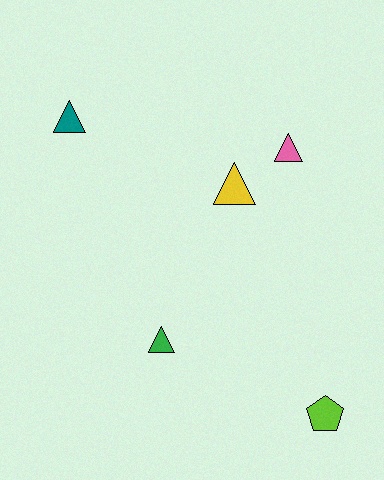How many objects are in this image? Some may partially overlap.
There are 5 objects.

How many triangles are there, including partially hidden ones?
There are 4 triangles.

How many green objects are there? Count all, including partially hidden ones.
There is 1 green object.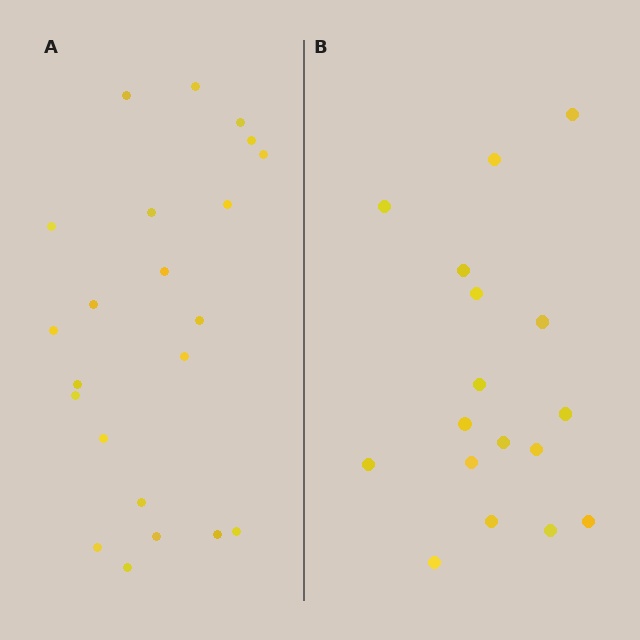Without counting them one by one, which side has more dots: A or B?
Region A (the left region) has more dots.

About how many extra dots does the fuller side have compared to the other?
Region A has about 5 more dots than region B.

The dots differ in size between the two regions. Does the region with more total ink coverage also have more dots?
No. Region B has more total ink coverage because its dots are larger, but region A actually contains more individual dots. Total area can be misleading — the number of items is what matters here.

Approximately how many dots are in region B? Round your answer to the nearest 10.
About 20 dots. (The exact count is 17, which rounds to 20.)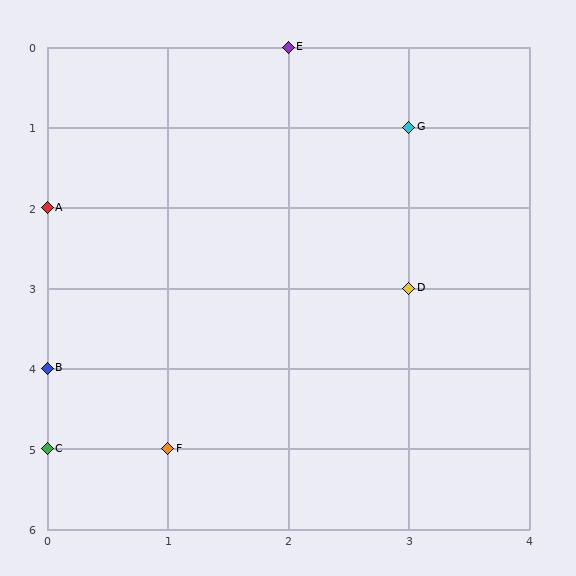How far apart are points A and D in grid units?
Points A and D are 3 columns and 1 row apart (about 3.2 grid units diagonally).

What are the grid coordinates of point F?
Point F is at grid coordinates (1, 5).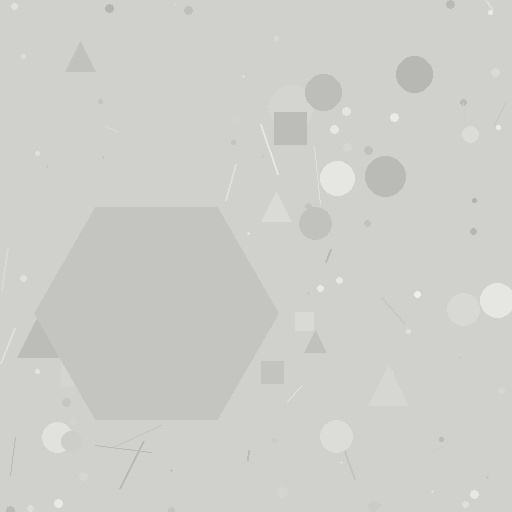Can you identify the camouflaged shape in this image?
The camouflaged shape is a hexagon.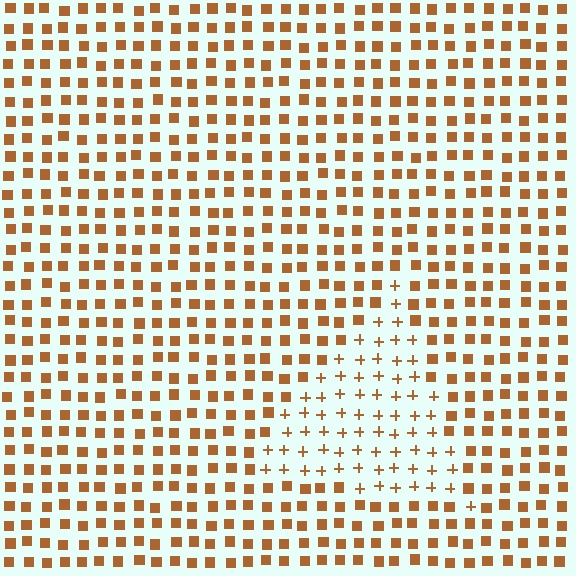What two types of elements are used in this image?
The image uses plus signs inside the triangle region and squares outside it.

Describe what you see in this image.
The image is filled with small brown elements arranged in a uniform grid. A triangle-shaped region contains plus signs, while the surrounding area contains squares. The boundary is defined purely by the change in element shape.